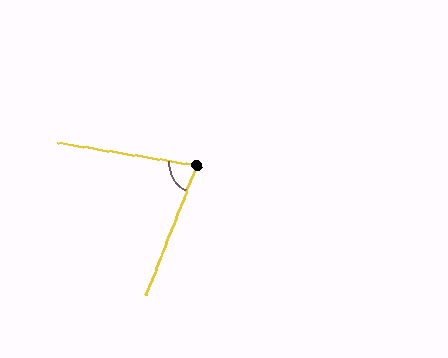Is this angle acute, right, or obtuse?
It is acute.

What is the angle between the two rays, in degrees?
Approximately 78 degrees.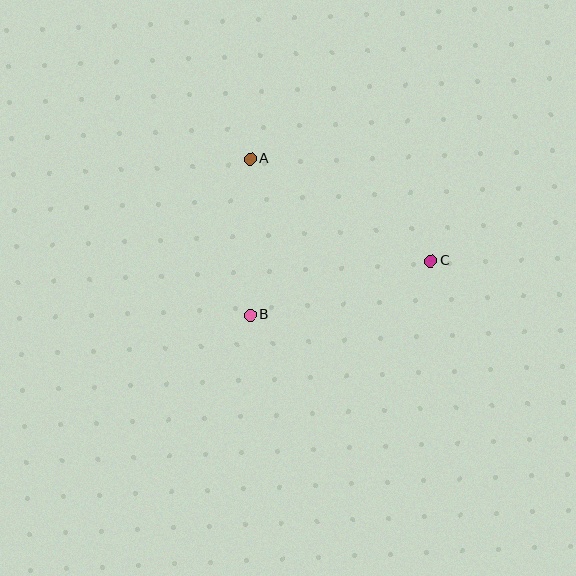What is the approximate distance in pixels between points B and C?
The distance between B and C is approximately 188 pixels.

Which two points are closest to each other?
Points A and B are closest to each other.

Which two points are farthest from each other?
Points A and C are farthest from each other.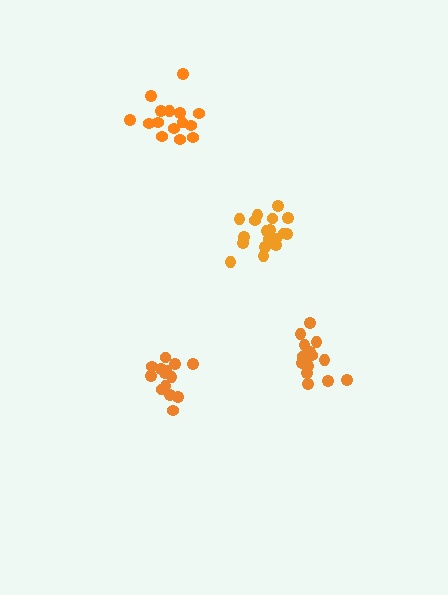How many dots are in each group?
Group 1: 14 dots, Group 2: 15 dots, Group 3: 15 dots, Group 4: 20 dots (64 total).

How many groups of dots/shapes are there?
There are 4 groups.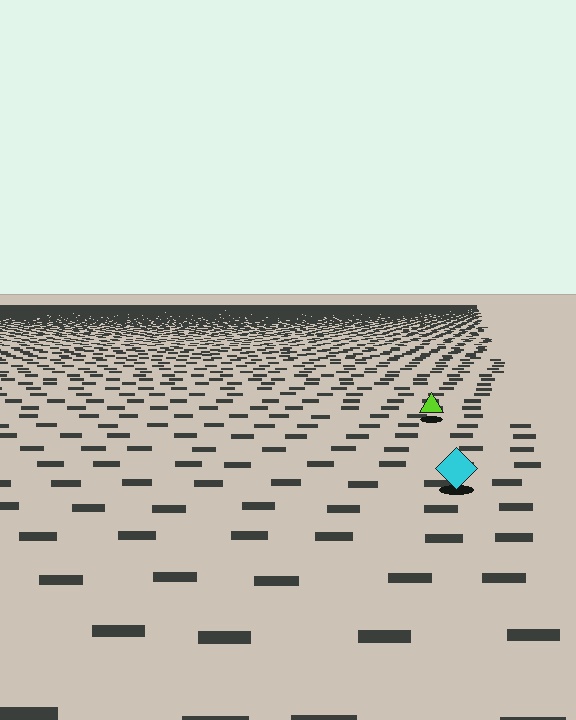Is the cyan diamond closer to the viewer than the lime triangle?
Yes. The cyan diamond is closer — you can tell from the texture gradient: the ground texture is coarser near it.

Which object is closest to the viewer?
The cyan diamond is closest. The texture marks near it are larger and more spread out.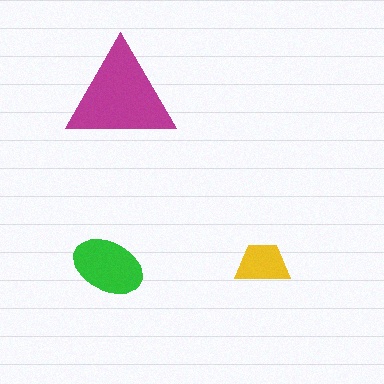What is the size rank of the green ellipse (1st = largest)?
2nd.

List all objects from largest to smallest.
The magenta triangle, the green ellipse, the yellow trapezoid.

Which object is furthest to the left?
The green ellipse is leftmost.